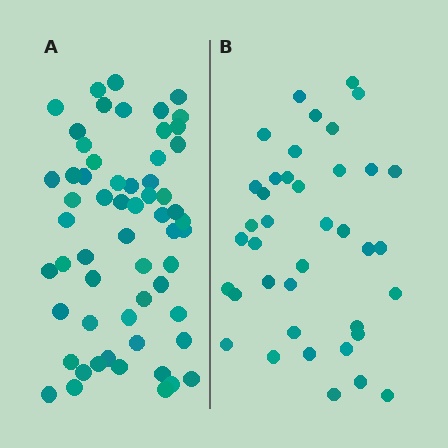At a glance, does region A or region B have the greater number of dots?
Region A (the left region) has more dots.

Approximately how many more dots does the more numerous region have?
Region A has approximately 20 more dots than region B.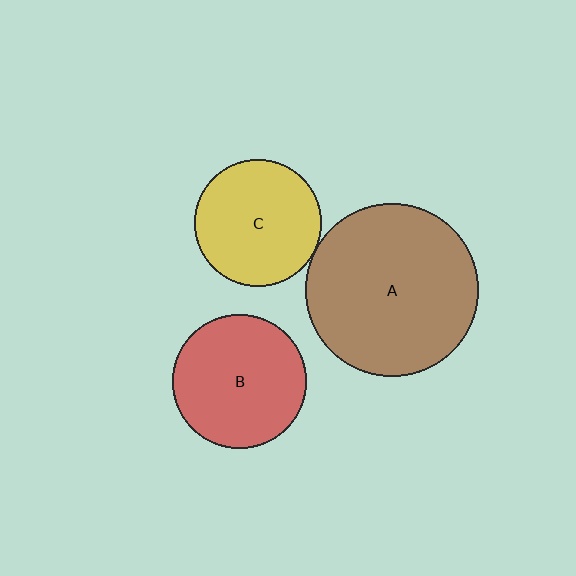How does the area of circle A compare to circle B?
Approximately 1.7 times.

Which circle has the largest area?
Circle A (brown).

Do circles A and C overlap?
Yes.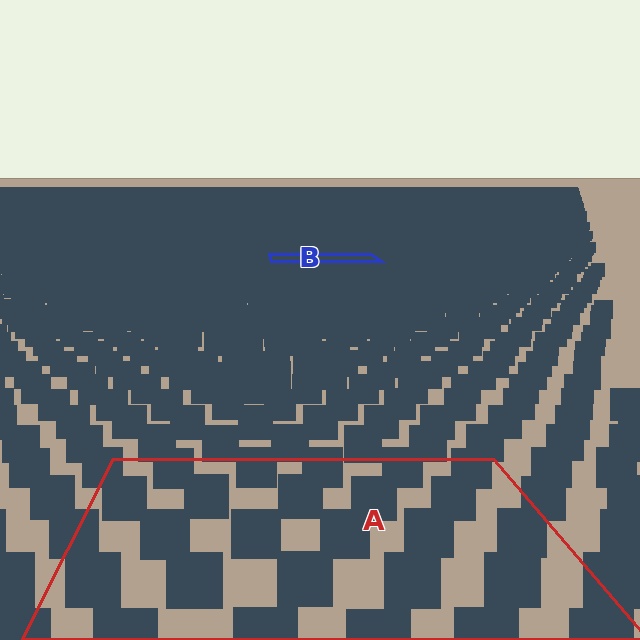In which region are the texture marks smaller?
The texture marks are smaller in region B, because it is farther away.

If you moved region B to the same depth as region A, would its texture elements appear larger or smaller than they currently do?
They would appear larger. At a closer depth, the same texture elements are projected at a bigger on-screen size.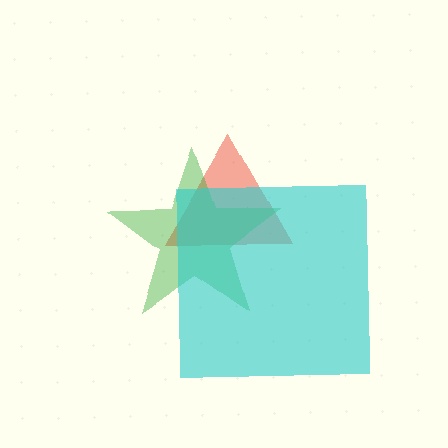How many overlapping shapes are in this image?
There are 3 overlapping shapes in the image.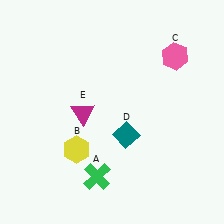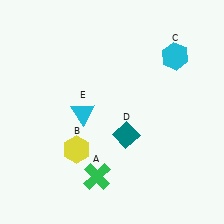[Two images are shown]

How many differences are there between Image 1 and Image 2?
There are 2 differences between the two images.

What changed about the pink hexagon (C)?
In Image 1, C is pink. In Image 2, it changed to cyan.